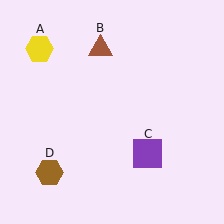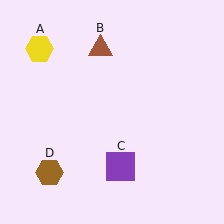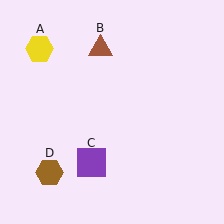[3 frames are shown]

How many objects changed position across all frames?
1 object changed position: purple square (object C).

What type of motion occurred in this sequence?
The purple square (object C) rotated clockwise around the center of the scene.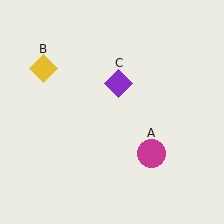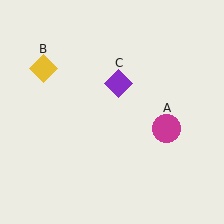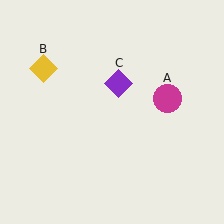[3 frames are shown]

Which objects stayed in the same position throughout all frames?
Yellow diamond (object B) and purple diamond (object C) remained stationary.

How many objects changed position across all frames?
1 object changed position: magenta circle (object A).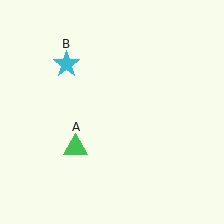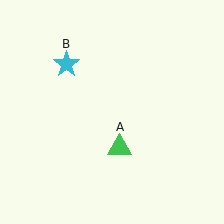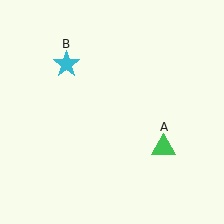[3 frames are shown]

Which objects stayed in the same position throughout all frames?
Cyan star (object B) remained stationary.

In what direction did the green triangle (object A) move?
The green triangle (object A) moved right.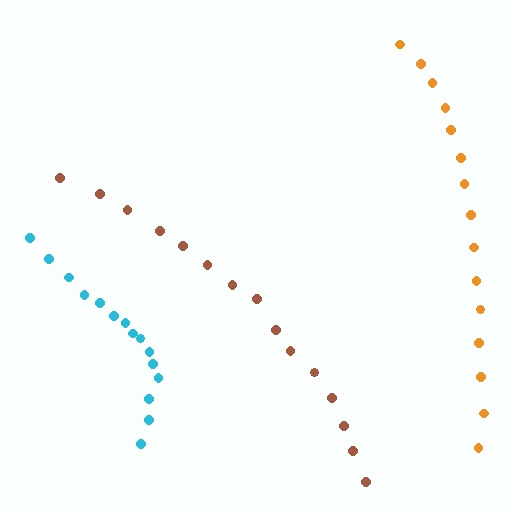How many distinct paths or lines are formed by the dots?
There are 3 distinct paths.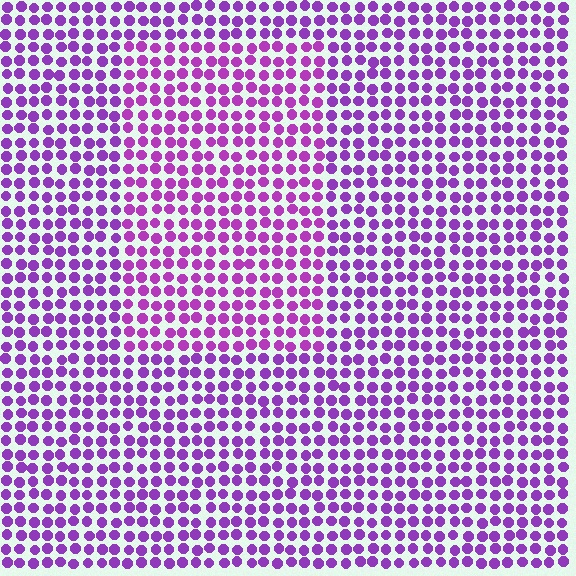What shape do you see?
I see a rectangle.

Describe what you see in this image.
The image is filled with small purple elements in a uniform arrangement. A rectangle-shaped region is visible where the elements are tinted to a slightly different hue, forming a subtle color boundary.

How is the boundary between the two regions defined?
The boundary is defined purely by a slight shift in hue (about 16 degrees). Spacing, size, and orientation are identical on both sides.